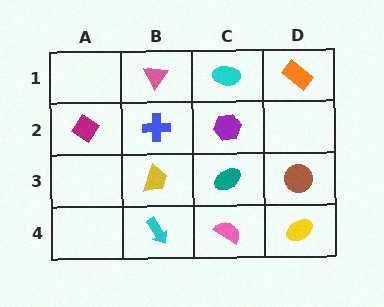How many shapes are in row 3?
3 shapes.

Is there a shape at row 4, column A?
No, that cell is empty.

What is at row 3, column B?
A yellow trapezoid.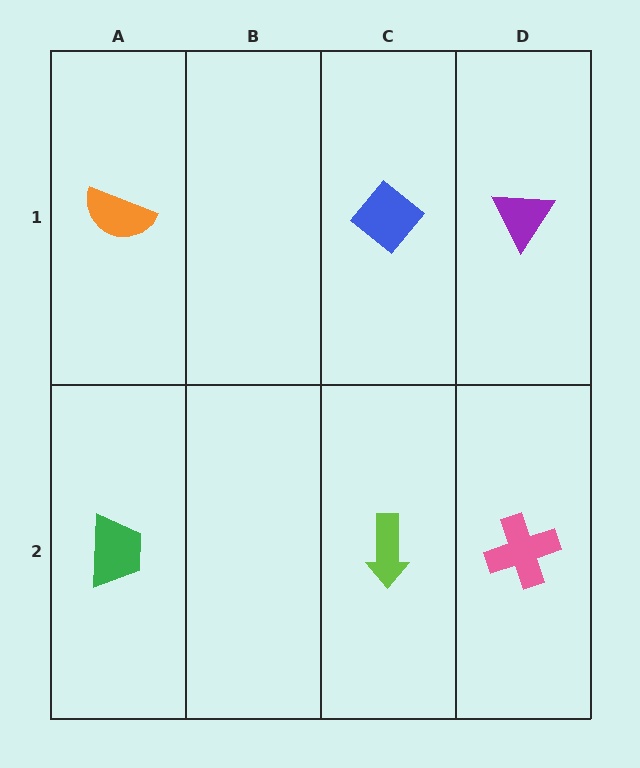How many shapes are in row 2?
3 shapes.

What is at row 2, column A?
A green trapezoid.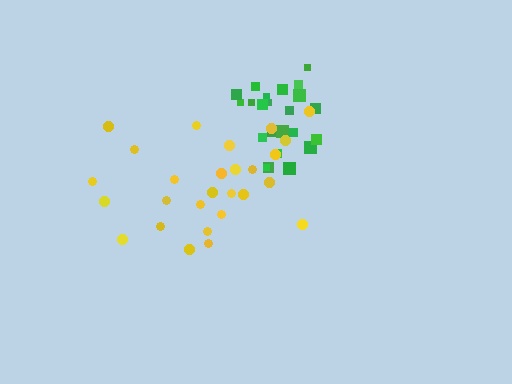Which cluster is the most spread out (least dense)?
Yellow.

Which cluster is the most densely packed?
Green.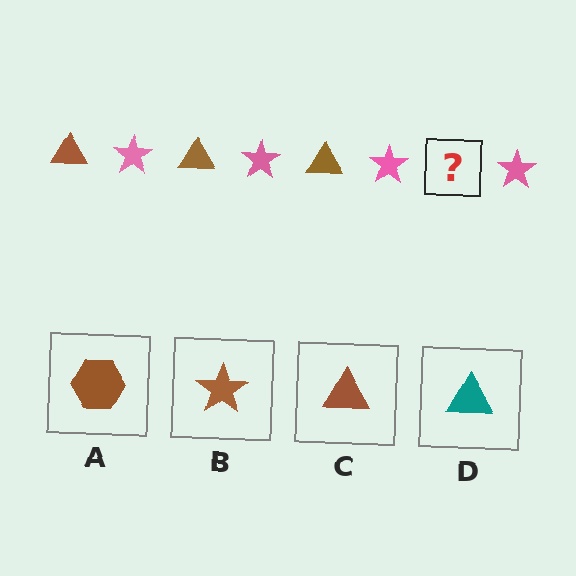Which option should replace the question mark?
Option C.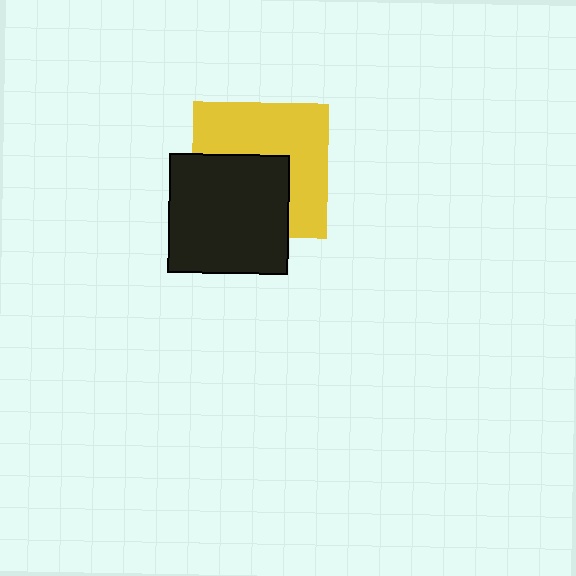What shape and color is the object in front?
The object in front is a black square.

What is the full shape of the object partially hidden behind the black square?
The partially hidden object is a yellow square.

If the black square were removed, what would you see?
You would see the complete yellow square.